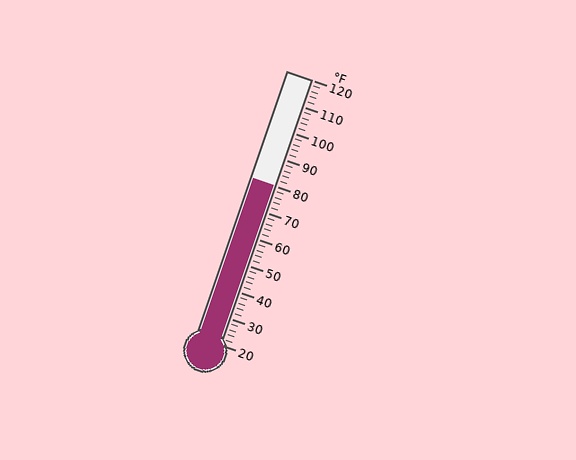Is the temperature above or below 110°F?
The temperature is below 110°F.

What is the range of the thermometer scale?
The thermometer scale ranges from 20°F to 120°F.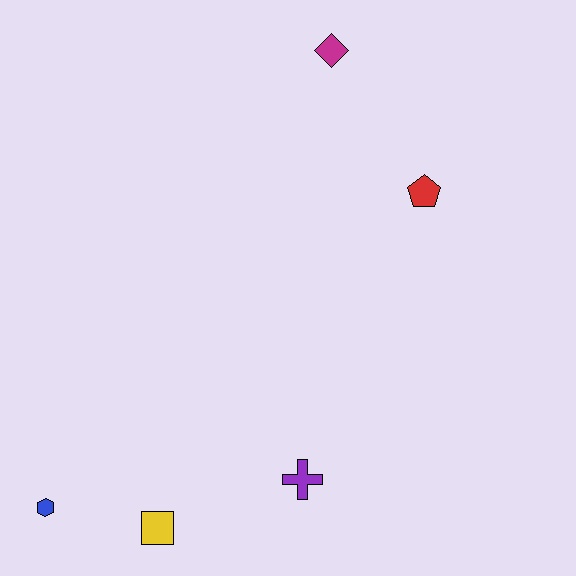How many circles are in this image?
There are no circles.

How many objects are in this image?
There are 5 objects.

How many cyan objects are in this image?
There are no cyan objects.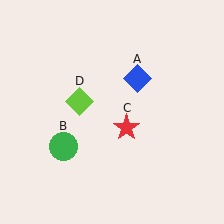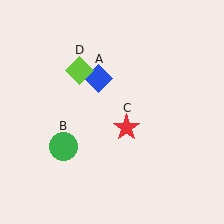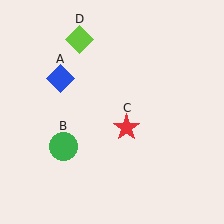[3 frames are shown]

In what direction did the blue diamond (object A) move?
The blue diamond (object A) moved left.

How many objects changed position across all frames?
2 objects changed position: blue diamond (object A), lime diamond (object D).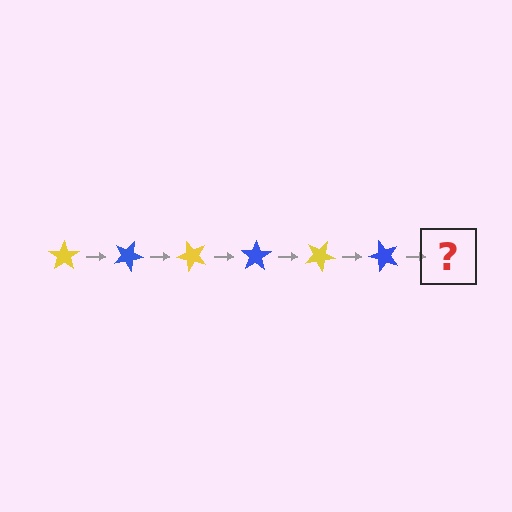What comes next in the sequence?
The next element should be a yellow star, rotated 150 degrees from the start.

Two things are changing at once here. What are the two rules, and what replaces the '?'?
The two rules are that it rotates 25 degrees each step and the color cycles through yellow and blue. The '?' should be a yellow star, rotated 150 degrees from the start.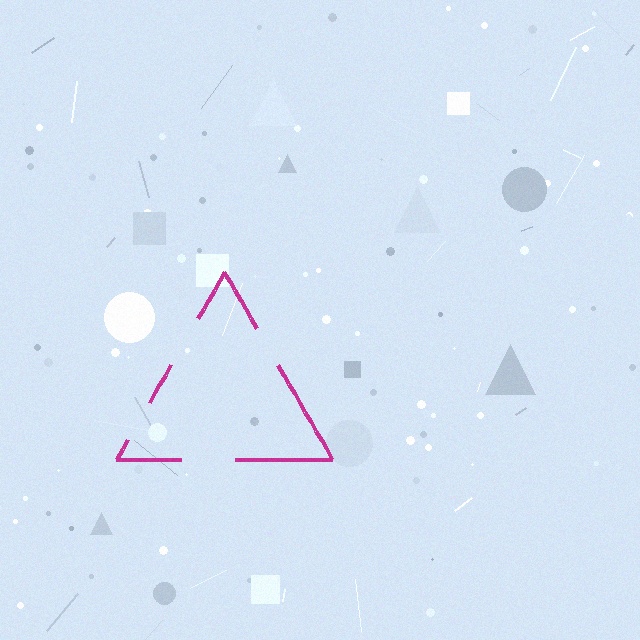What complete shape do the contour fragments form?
The contour fragments form a triangle.